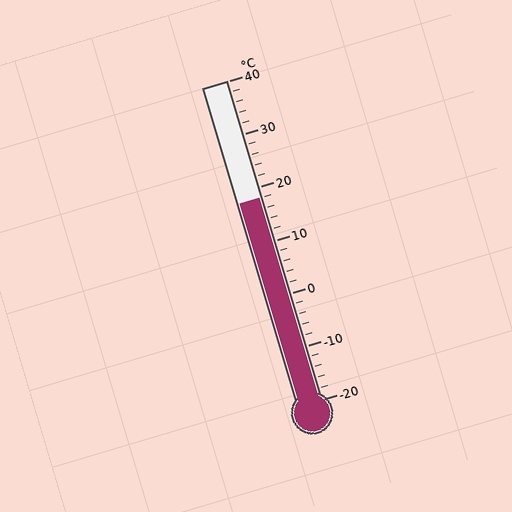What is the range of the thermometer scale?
The thermometer scale ranges from -20°C to 40°C.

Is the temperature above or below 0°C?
The temperature is above 0°C.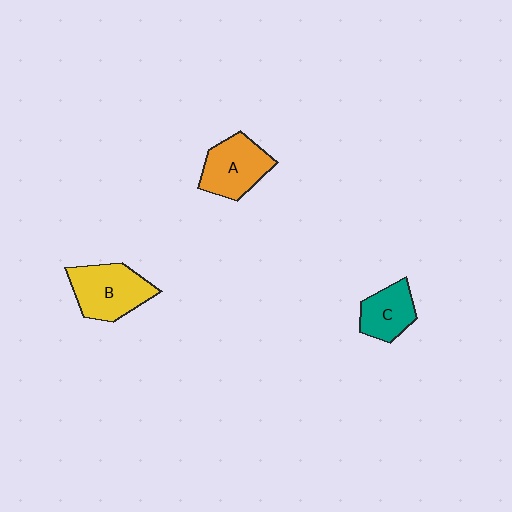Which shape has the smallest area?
Shape C (teal).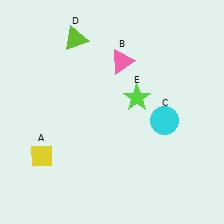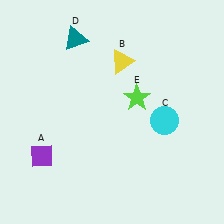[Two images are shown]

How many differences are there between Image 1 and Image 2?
There are 3 differences between the two images.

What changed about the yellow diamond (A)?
In Image 1, A is yellow. In Image 2, it changed to purple.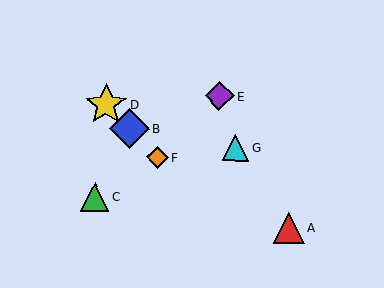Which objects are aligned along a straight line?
Objects B, D, F are aligned along a straight line.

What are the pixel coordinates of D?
Object D is at (106, 105).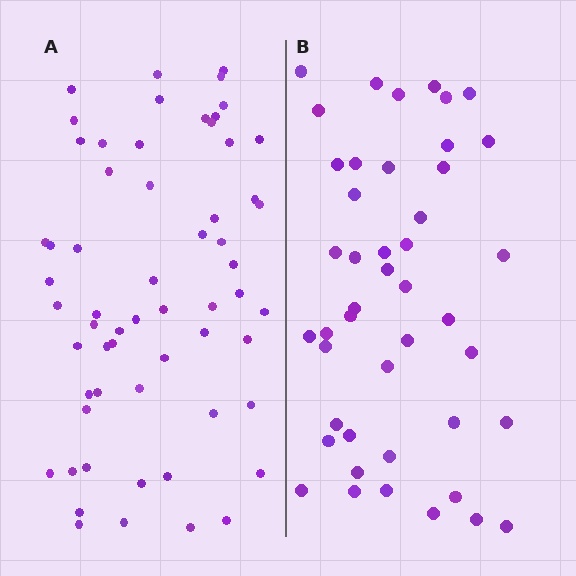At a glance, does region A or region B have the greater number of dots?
Region A (the left region) has more dots.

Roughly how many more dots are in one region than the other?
Region A has approximately 15 more dots than region B.